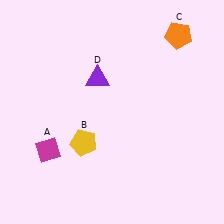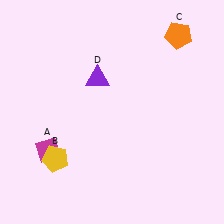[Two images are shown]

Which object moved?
The yellow pentagon (B) moved left.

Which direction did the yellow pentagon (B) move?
The yellow pentagon (B) moved left.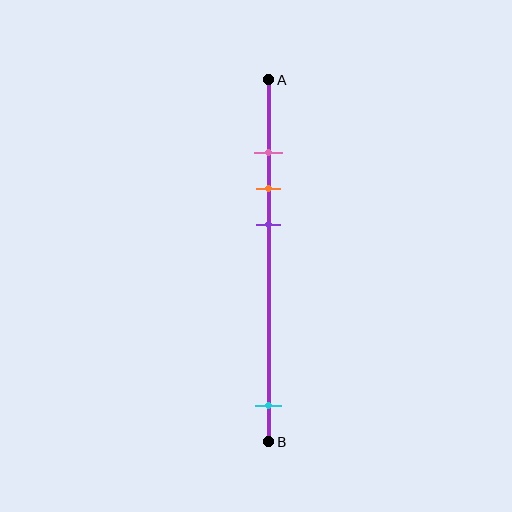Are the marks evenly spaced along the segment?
No, the marks are not evenly spaced.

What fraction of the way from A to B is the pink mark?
The pink mark is approximately 20% (0.2) of the way from A to B.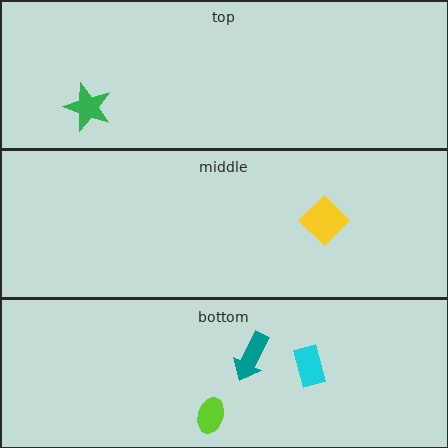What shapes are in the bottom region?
The cyan rectangle, the teal arrow, the lime ellipse.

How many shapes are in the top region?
1.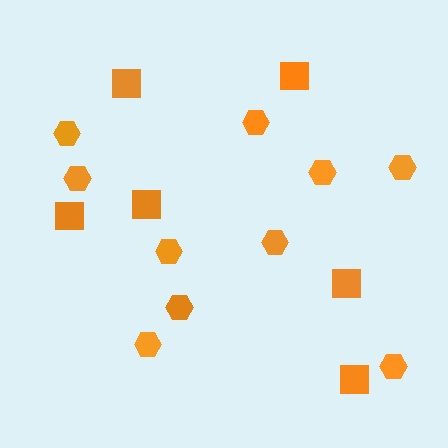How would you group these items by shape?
There are 2 groups: one group of squares (6) and one group of hexagons (10).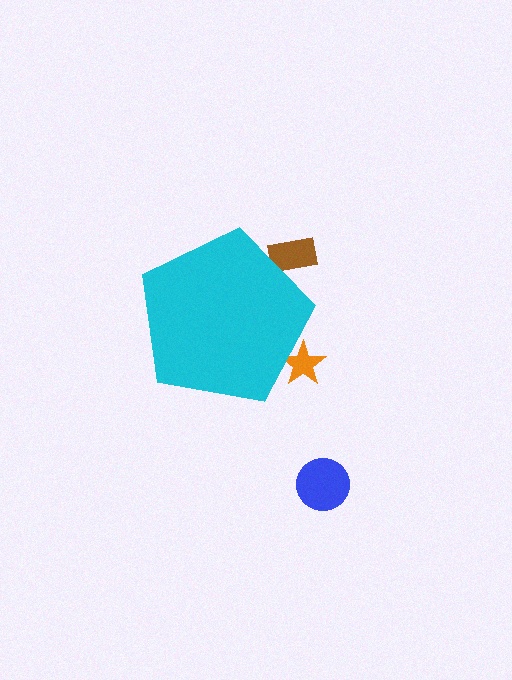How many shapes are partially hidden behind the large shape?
2 shapes are partially hidden.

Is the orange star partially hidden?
Yes, the orange star is partially hidden behind the cyan pentagon.